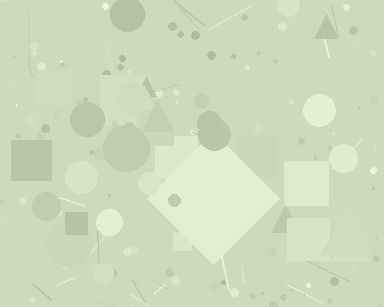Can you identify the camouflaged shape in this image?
The camouflaged shape is a diamond.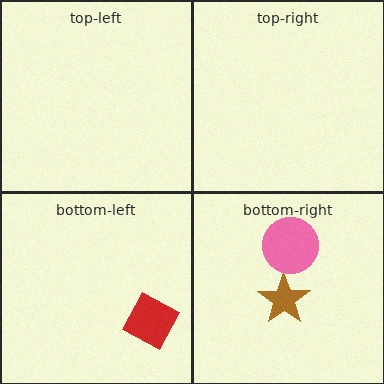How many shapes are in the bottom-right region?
2.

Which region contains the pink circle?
The bottom-right region.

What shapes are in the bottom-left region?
The red diamond.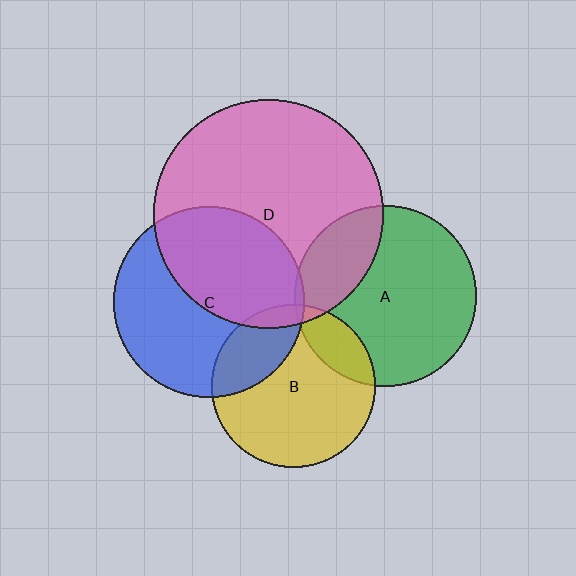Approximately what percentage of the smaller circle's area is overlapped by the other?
Approximately 45%.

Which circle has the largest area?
Circle D (pink).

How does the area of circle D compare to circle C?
Approximately 1.4 times.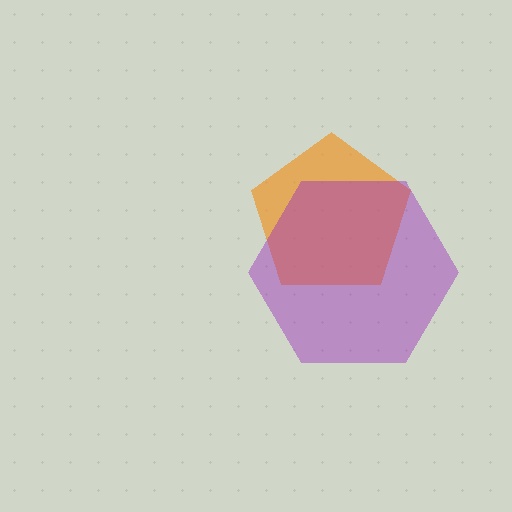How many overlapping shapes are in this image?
There are 2 overlapping shapes in the image.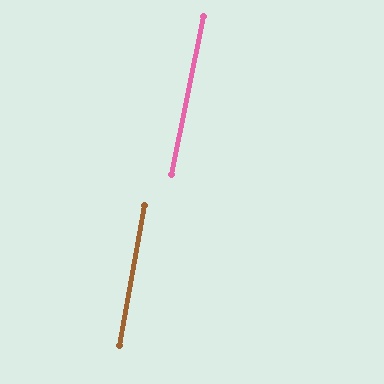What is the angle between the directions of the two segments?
Approximately 2 degrees.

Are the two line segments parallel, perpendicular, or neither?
Parallel — their directions differ by only 1.7°.